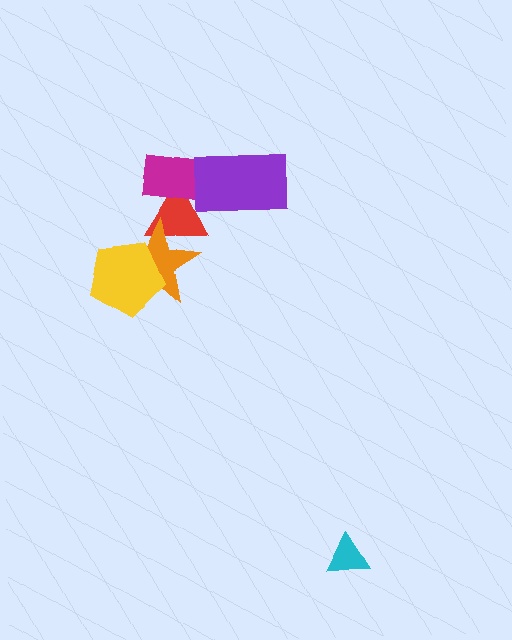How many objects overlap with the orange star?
2 objects overlap with the orange star.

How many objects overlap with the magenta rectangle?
2 objects overlap with the magenta rectangle.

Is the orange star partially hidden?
Yes, it is partially covered by another shape.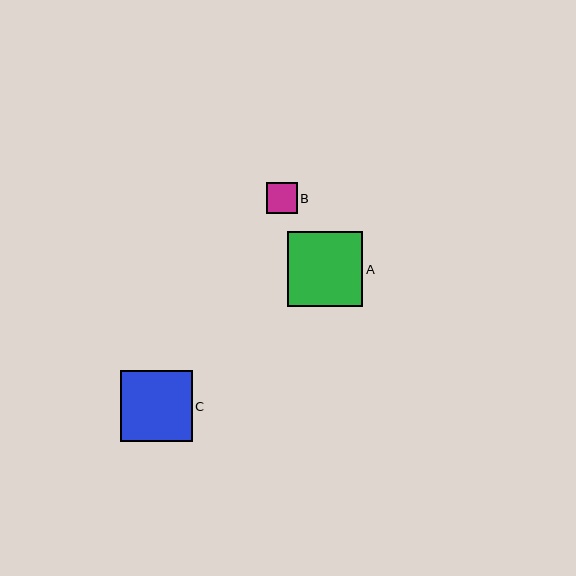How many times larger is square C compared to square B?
Square C is approximately 2.3 times the size of square B.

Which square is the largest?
Square A is the largest with a size of approximately 75 pixels.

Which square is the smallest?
Square B is the smallest with a size of approximately 31 pixels.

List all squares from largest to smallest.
From largest to smallest: A, C, B.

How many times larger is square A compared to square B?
Square A is approximately 2.4 times the size of square B.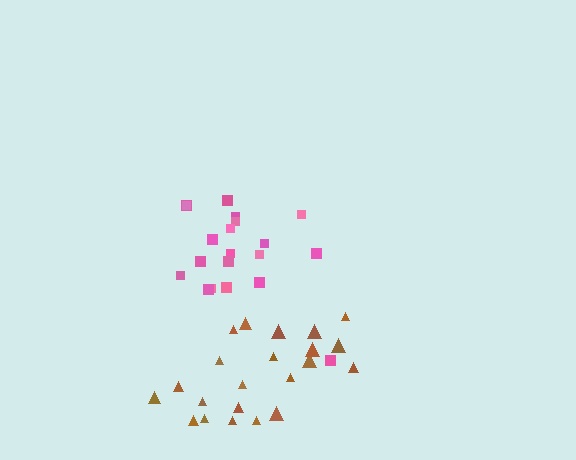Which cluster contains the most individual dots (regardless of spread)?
Brown (22).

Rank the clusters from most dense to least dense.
pink, brown.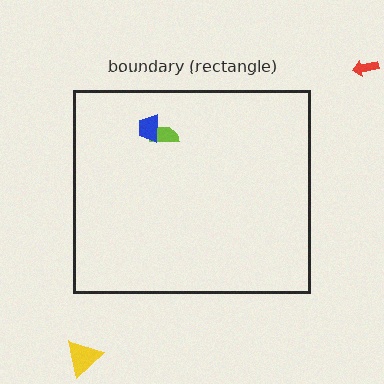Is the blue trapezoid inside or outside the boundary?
Inside.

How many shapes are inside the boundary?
2 inside, 2 outside.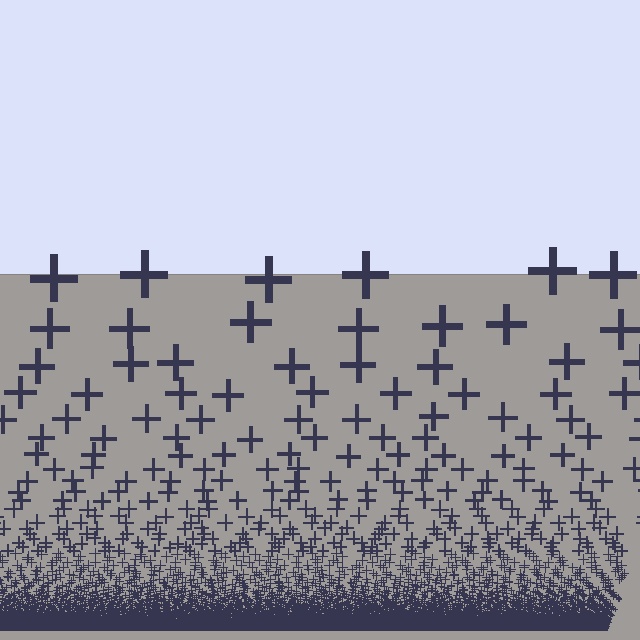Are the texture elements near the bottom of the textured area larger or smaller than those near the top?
Smaller. The gradient is inverted — elements near the bottom are smaller and denser.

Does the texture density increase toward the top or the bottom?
Density increases toward the bottom.